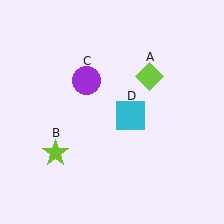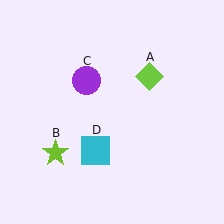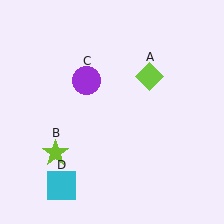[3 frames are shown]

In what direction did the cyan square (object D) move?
The cyan square (object D) moved down and to the left.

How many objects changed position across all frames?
1 object changed position: cyan square (object D).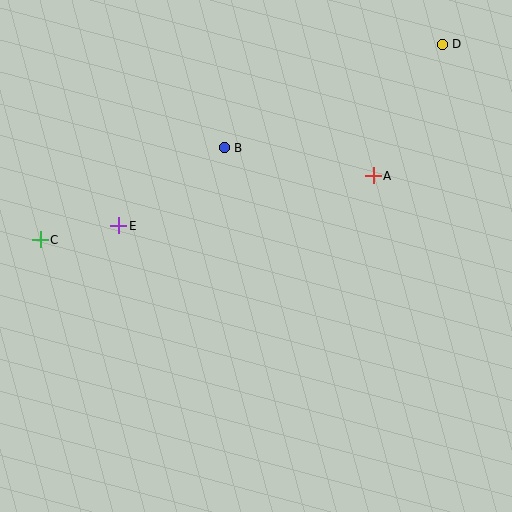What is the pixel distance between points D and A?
The distance between D and A is 148 pixels.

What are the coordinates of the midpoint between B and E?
The midpoint between B and E is at (172, 187).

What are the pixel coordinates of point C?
Point C is at (40, 240).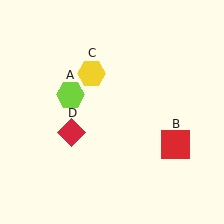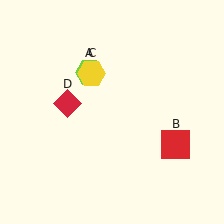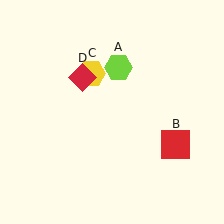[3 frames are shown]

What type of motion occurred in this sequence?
The lime hexagon (object A), red diamond (object D) rotated clockwise around the center of the scene.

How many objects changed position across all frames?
2 objects changed position: lime hexagon (object A), red diamond (object D).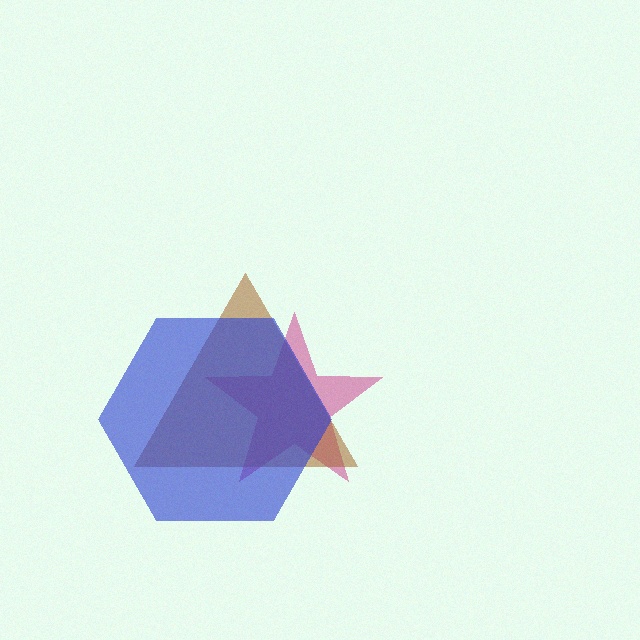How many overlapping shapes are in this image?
There are 3 overlapping shapes in the image.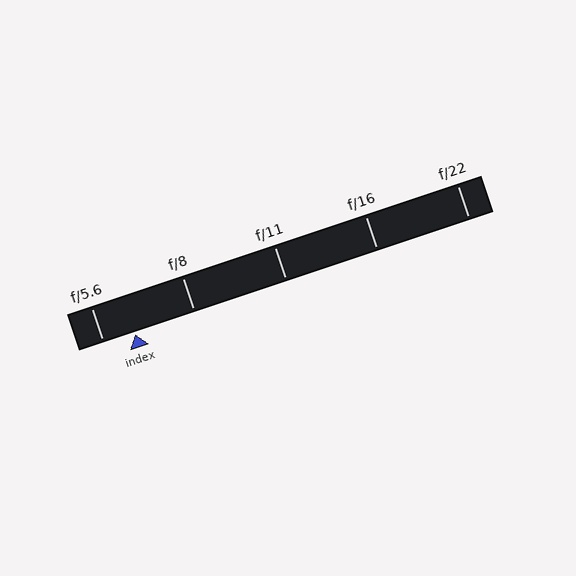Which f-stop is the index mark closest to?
The index mark is closest to f/5.6.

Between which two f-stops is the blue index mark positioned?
The index mark is between f/5.6 and f/8.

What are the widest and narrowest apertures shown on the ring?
The widest aperture shown is f/5.6 and the narrowest is f/22.